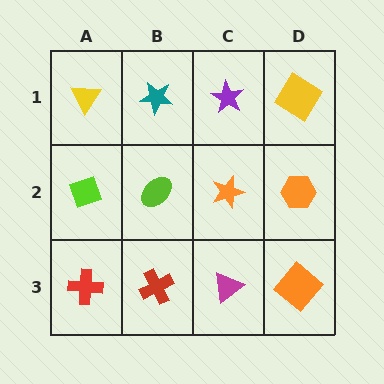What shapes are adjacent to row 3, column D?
An orange hexagon (row 2, column D), a magenta triangle (row 3, column C).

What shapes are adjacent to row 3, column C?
An orange star (row 2, column C), a red cross (row 3, column B), an orange diamond (row 3, column D).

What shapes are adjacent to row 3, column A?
A lime diamond (row 2, column A), a red cross (row 3, column B).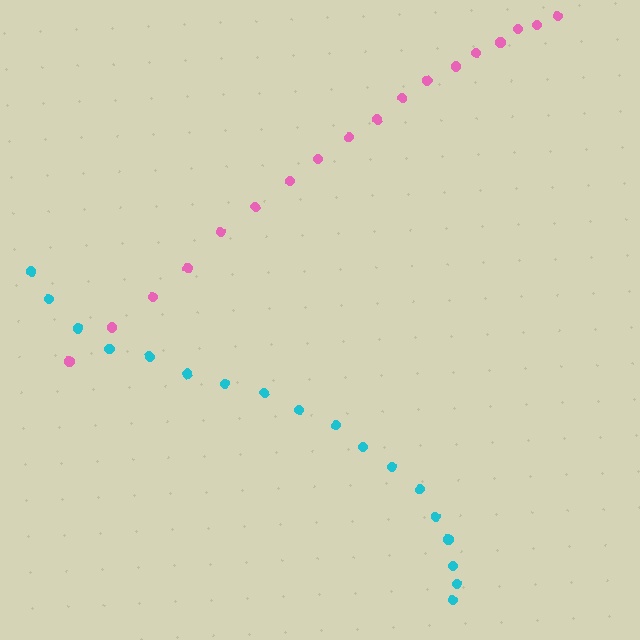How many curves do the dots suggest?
There are 2 distinct paths.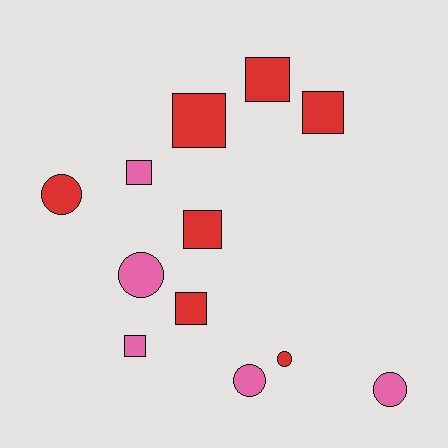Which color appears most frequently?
Red, with 7 objects.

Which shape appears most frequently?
Square, with 7 objects.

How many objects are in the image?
There are 12 objects.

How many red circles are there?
There are 2 red circles.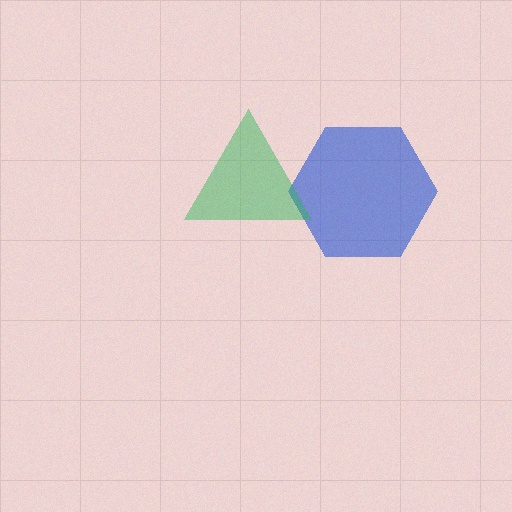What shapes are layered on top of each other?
The layered shapes are: a blue hexagon, a green triangle.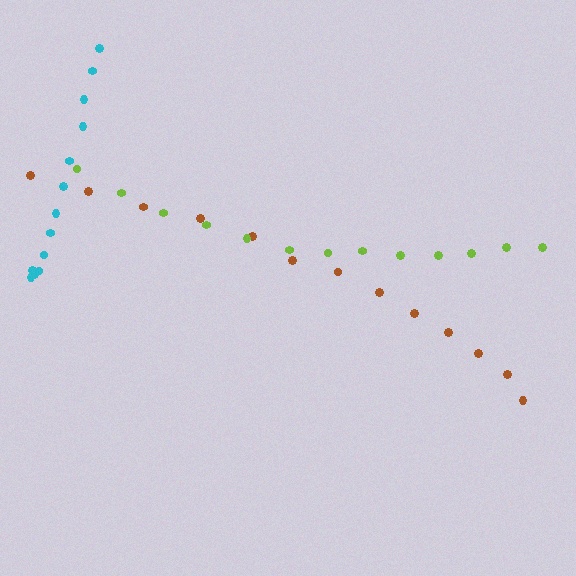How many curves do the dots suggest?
There are 3 distinct paths.